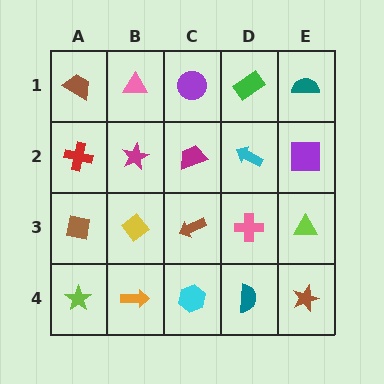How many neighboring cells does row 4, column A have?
2.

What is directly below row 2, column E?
A lime triangle.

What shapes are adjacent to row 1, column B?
A magenta star (row 2, column B), a brown trapezoid (row 1, column A), a purple circle (row 1, column C).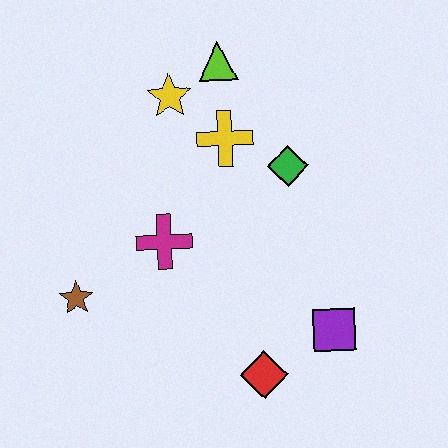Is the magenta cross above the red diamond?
Yes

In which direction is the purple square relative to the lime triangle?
The purple square is below the lime triangle.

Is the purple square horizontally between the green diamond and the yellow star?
No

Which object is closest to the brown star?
The magenta cross is closest to the brown star.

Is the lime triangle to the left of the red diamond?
Yes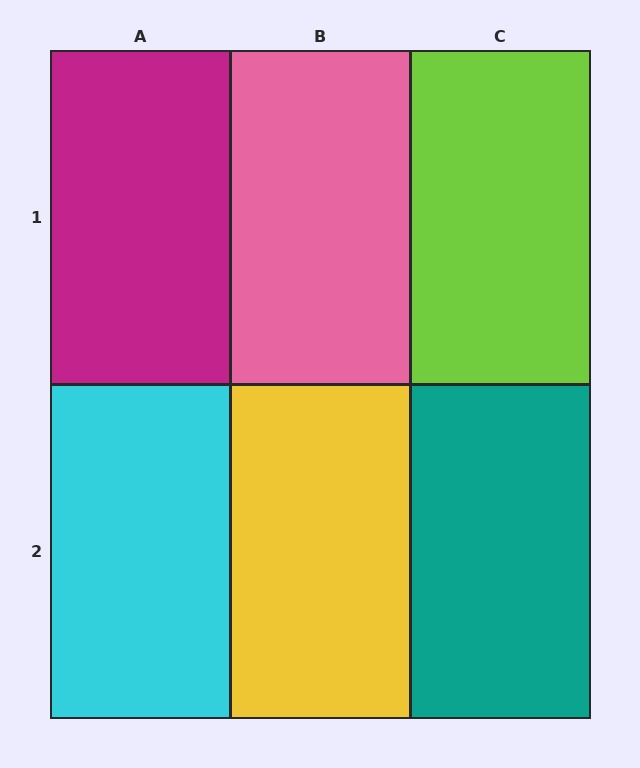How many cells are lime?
1 cell is lime.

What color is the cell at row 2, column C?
Teal.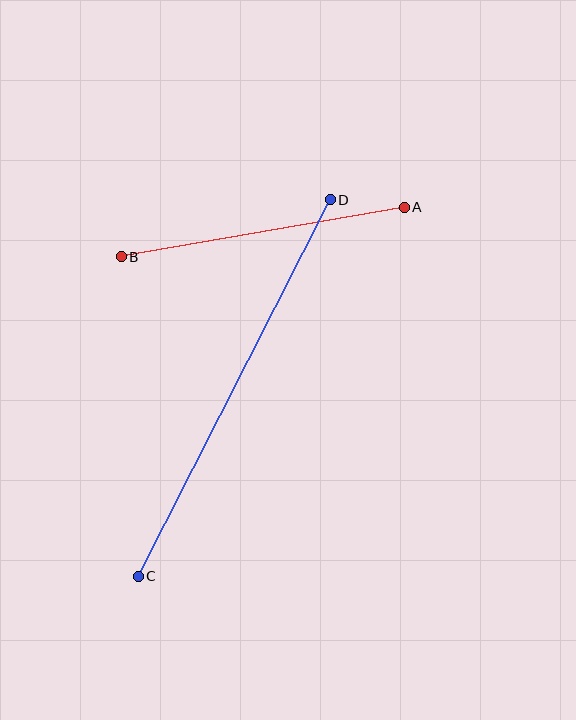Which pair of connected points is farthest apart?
Points C and D are farthest apart.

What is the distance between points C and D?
The distance is approximately 423 pixels.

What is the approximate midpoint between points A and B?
The midpoint is at approximately (263, 232) pixels.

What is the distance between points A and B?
The distance is approximately 287 pixels.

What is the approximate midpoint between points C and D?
The midpoint is at approximately (234, 388) pixels.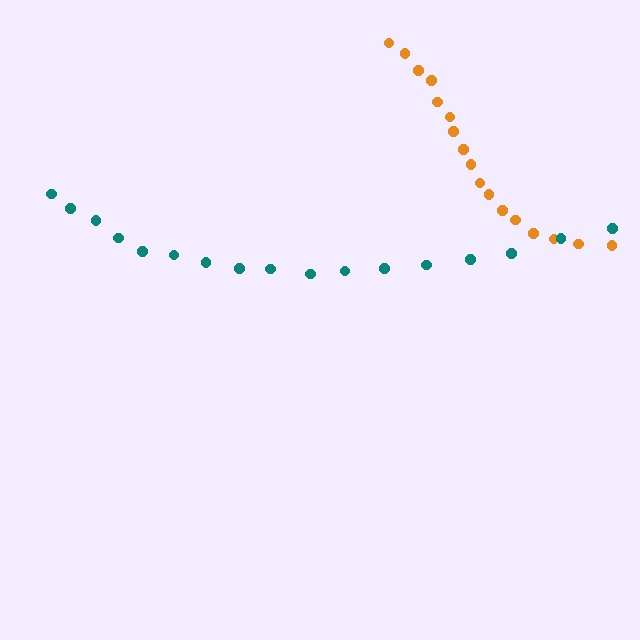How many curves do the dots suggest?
There are 2 distinct paths.